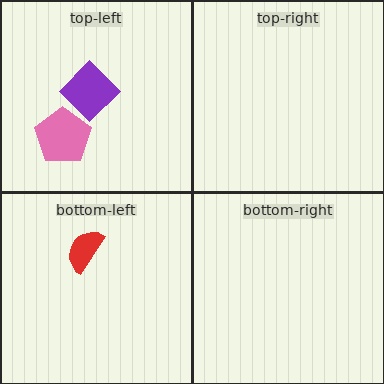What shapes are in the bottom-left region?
The red semicircle.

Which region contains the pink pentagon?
The top-left region.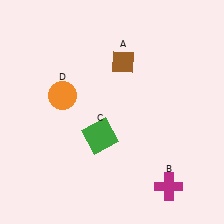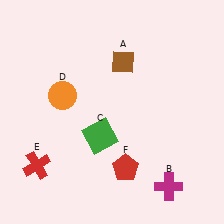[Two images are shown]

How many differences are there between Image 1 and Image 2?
There are 2 differences between the two images.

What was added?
A red cross (E), a red pentagon (F) were added in Image 2.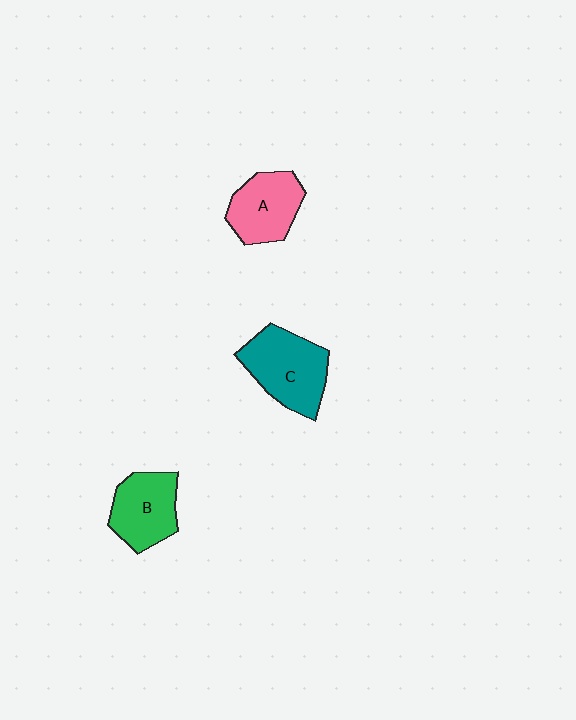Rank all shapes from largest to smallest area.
From largest to smallest: C (teal), B (green), A (pink).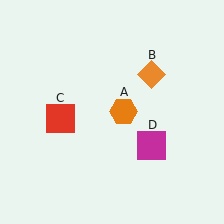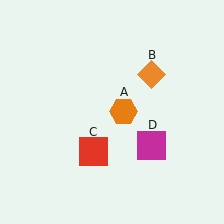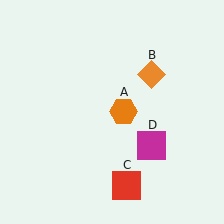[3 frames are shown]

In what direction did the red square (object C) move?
The red square (object C) moved down and to the right.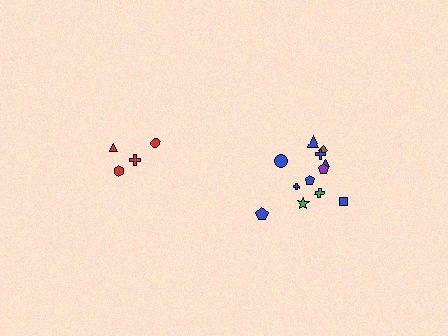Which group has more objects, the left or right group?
The right group.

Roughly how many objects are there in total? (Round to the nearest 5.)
Roughly 15 objects in total.